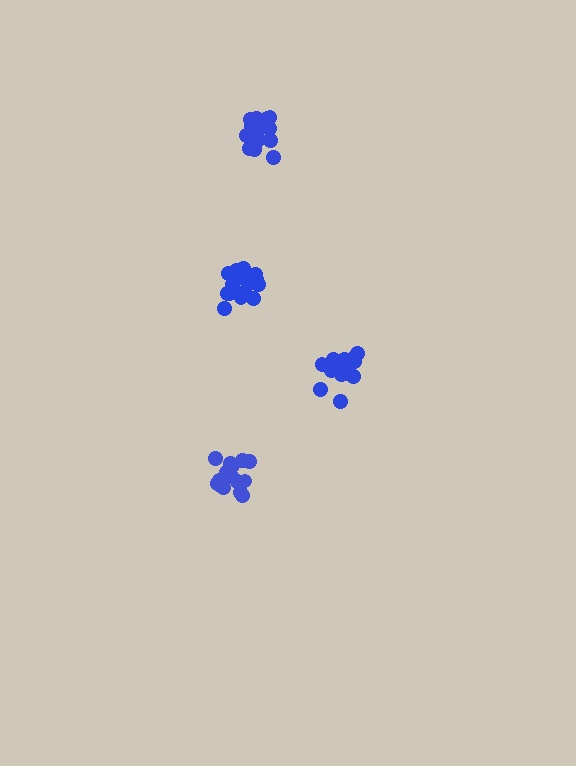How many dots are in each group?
Group 1: 13 dots, Group 2: 16 dots, Group 3: 18 dots, Group 4: 18 dots (65 total).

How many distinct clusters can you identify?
There are 4 distinct clusters.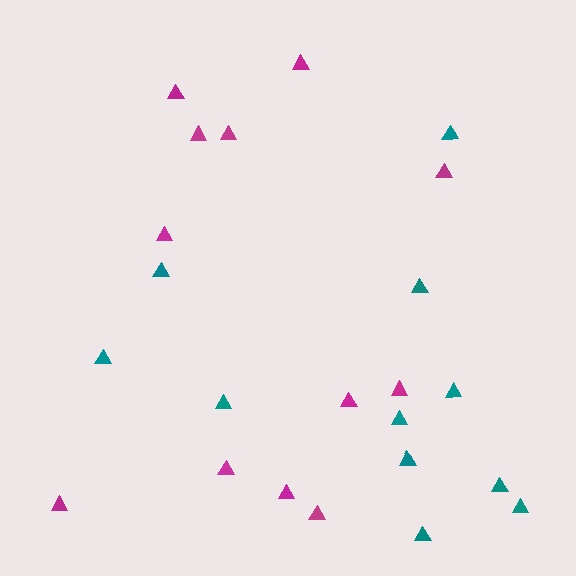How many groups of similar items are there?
There are 2 groups: one group of teal triangles (11) and one group of magenta triangles (12).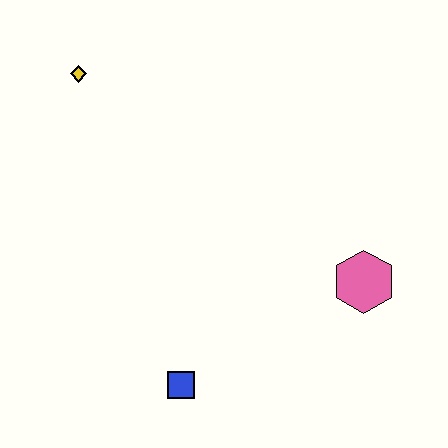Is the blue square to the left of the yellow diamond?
No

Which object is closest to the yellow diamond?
The blue square is closest to the yellow diamond.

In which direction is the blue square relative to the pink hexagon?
The blue square is to the left of the pink hexagon.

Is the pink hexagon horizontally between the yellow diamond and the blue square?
No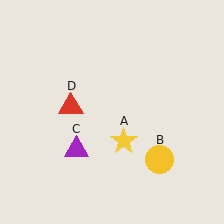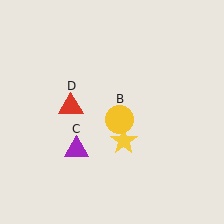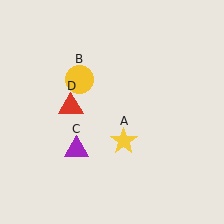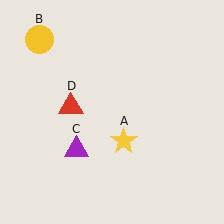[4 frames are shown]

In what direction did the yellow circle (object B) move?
The yellow circle (object B) moved up and to the left.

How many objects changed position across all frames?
1 object changed position: yellow circle (object B).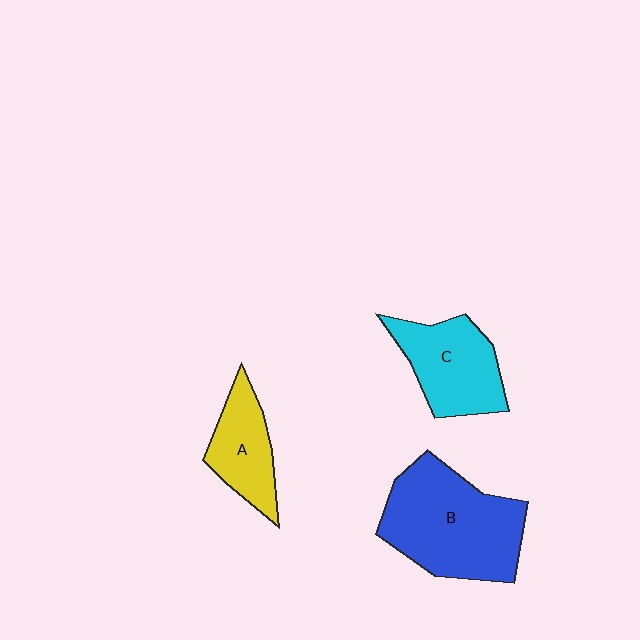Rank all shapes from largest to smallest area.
From largest to smallest: B (blue), C (cyan), A (yellow).